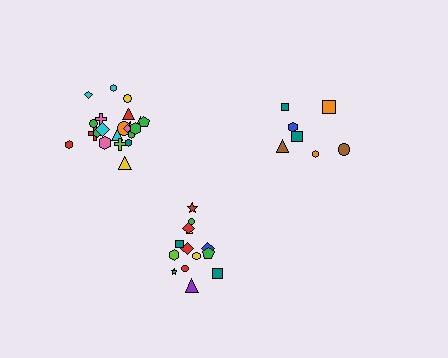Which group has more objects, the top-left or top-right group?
The top-left group.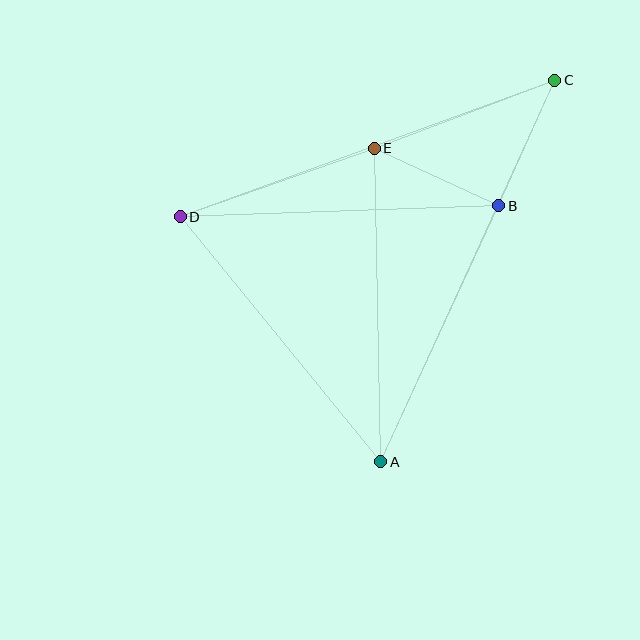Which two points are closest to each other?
Points B and E are closest to each other.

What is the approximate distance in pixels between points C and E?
The distance between C and E is approximately 193 pixels.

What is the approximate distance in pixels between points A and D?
The distance between A and D is approximately 317 pixels.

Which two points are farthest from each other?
Points A and C are farthest from each other.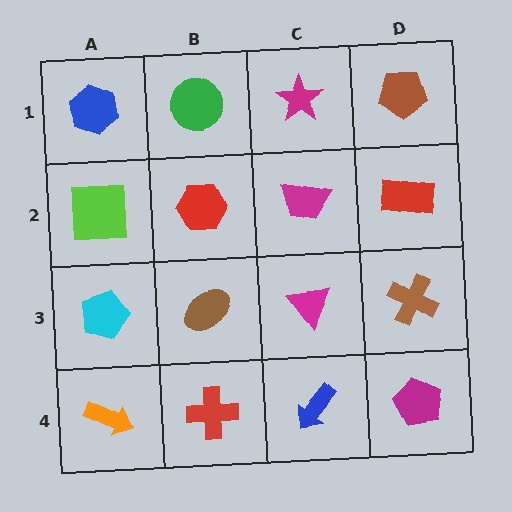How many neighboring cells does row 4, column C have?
3.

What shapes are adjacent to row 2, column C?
A magenta star (row 1, column C), a magenta triangle (row 3, column C), a red hexagon (row 2, column B), a red rectangle (row 2, column D).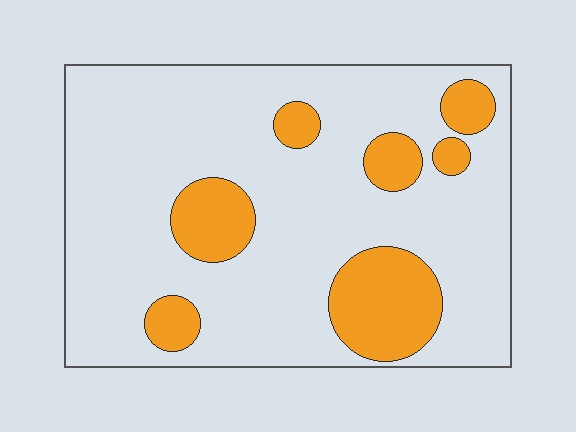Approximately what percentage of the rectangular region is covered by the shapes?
Approximately 20%.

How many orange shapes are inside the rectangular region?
7.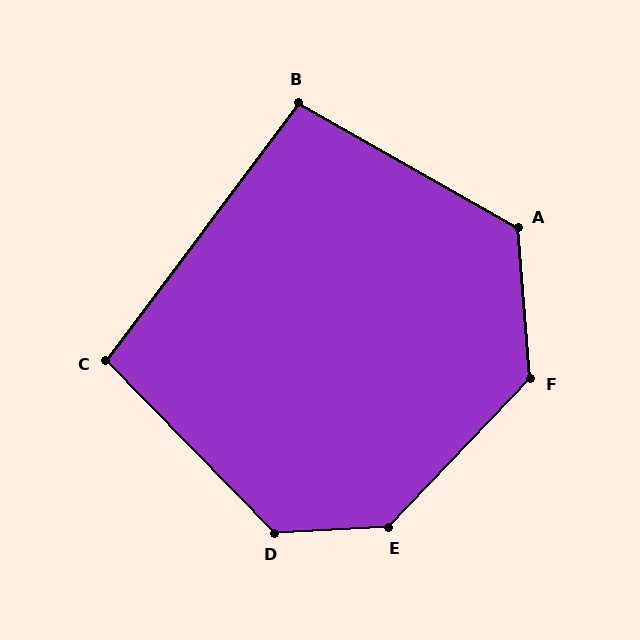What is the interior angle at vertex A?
Approximately 124 degrees (obtuse).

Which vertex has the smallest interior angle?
B, at approximately 97 degrees.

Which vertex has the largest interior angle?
E, at approximately 137 degrees.